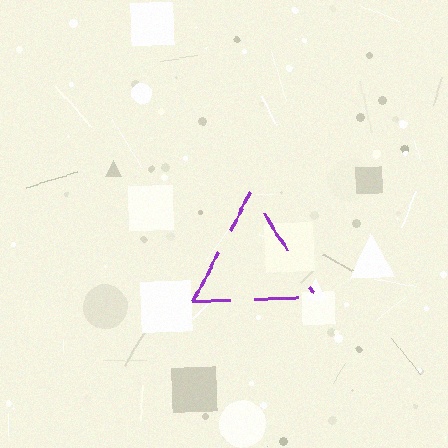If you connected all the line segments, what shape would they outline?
They would outline a triangle.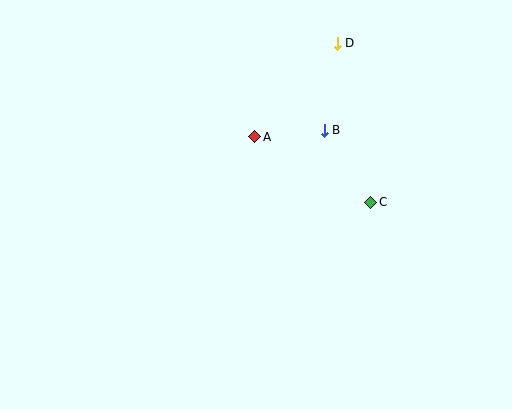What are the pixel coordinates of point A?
Point A is at (255, 137).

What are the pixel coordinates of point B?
Point B is at (324, 130).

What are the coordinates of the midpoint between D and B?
The midpoint between D and B is at (331, 87).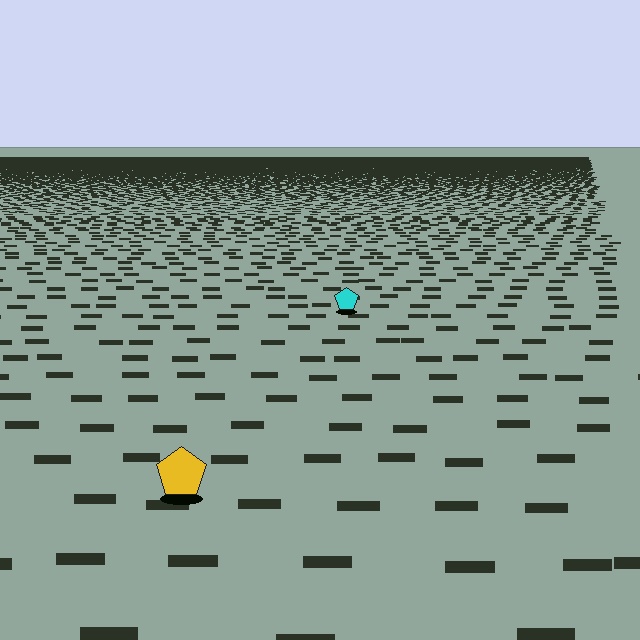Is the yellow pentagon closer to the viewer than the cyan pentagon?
Yes. The yellow pentagon is closer — you can tell from the texture gradient: the ground texture is coarser near it.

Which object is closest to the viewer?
The yellow pentagon is closest. The texture marks near it are larger and more spread out.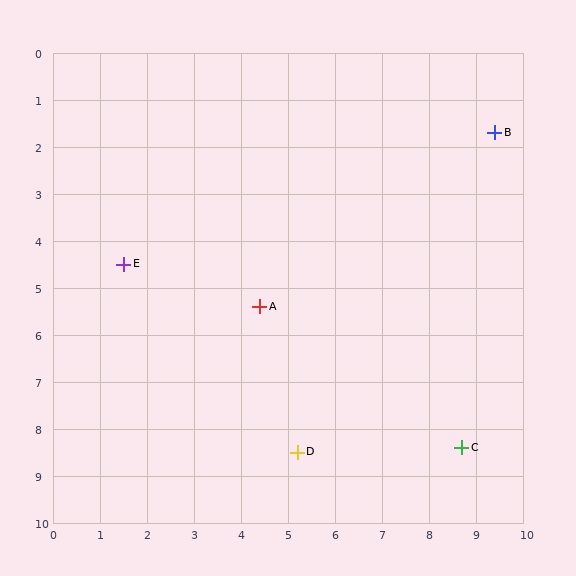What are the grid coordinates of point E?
Point E is at approximately (1.5, 4.5).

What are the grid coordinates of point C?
Point C is at approximately (8.7, 8.4).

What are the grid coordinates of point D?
Point D is at approximately (5.2, 8.5).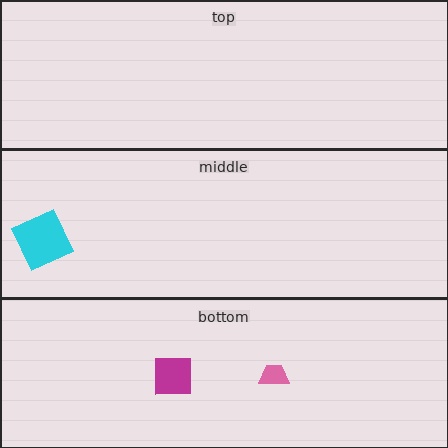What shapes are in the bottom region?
The pink trapezoid, the magenta square.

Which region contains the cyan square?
The middle region.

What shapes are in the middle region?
The cyan square.